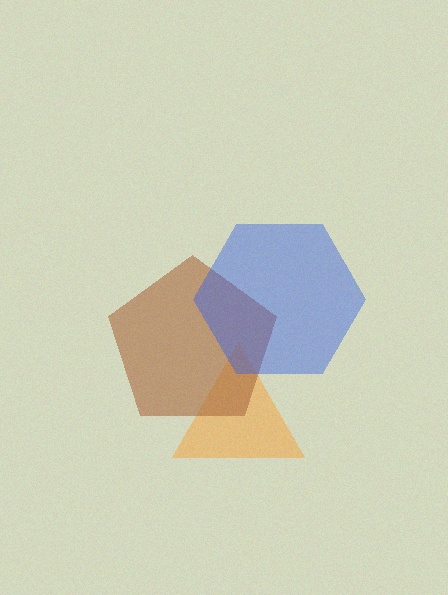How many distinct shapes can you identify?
There are 3 distinct shapes: an orange triangle, a brown pentagon, a blue hexagon.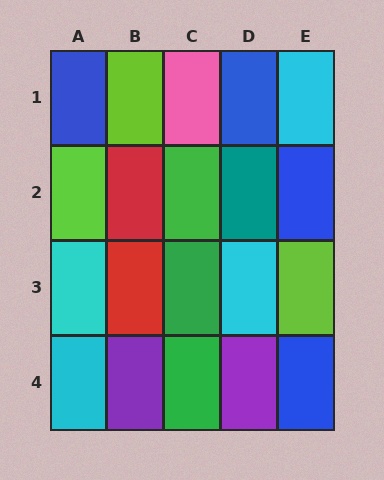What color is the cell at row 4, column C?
Green.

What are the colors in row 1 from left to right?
Blue, lime, pink, blue, cyan.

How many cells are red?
2 cells are red.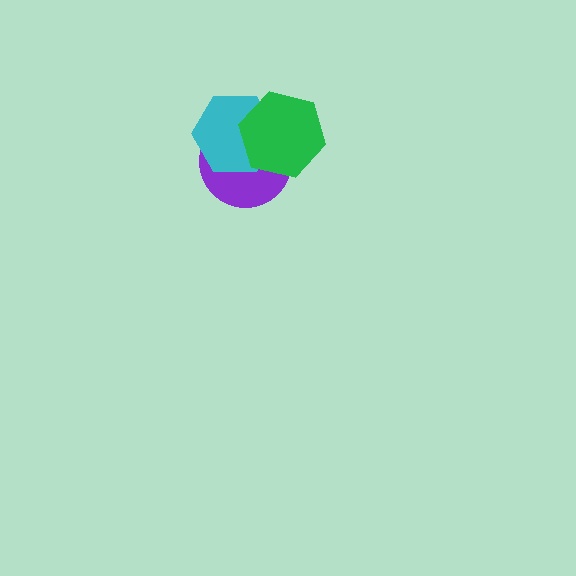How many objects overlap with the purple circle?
2 objects overlap with the purple circle.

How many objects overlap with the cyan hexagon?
2 objects overlap with the cyan hexagon.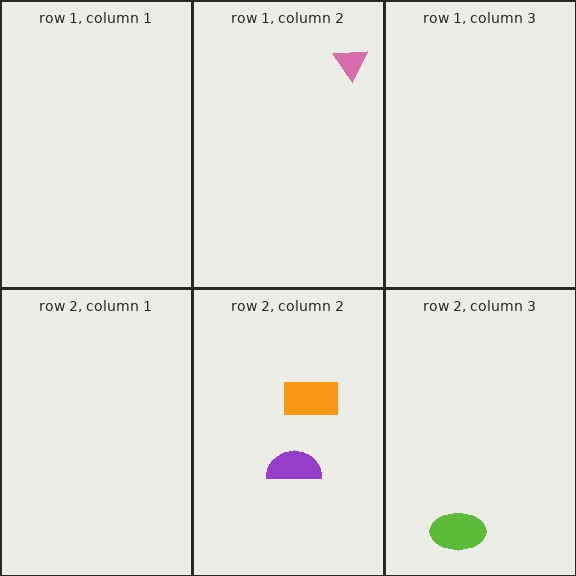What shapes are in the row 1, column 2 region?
The pink triangle.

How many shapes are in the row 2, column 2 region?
2.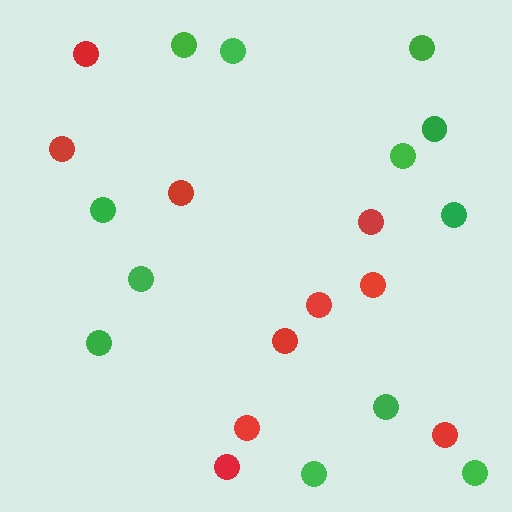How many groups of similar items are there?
There are 2 groups: one group of red circles (10) and one group of green circles (12).